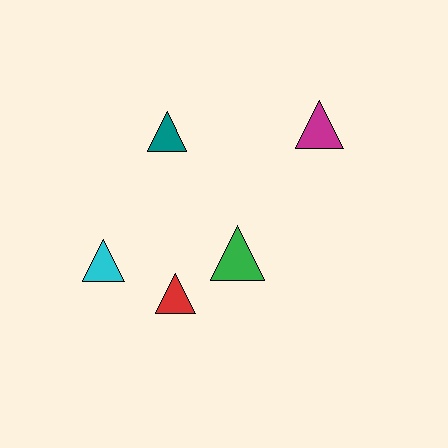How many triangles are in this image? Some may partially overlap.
There are 5 triangles.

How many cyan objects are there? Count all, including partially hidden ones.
There is 1 cyan object.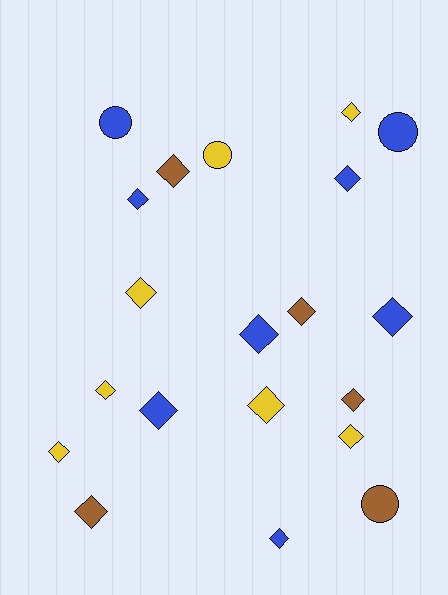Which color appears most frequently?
Blue, with 8 objects.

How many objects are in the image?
There are 20 objects.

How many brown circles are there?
There is 1 brown circle.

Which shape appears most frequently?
Diamond, with 16 objects.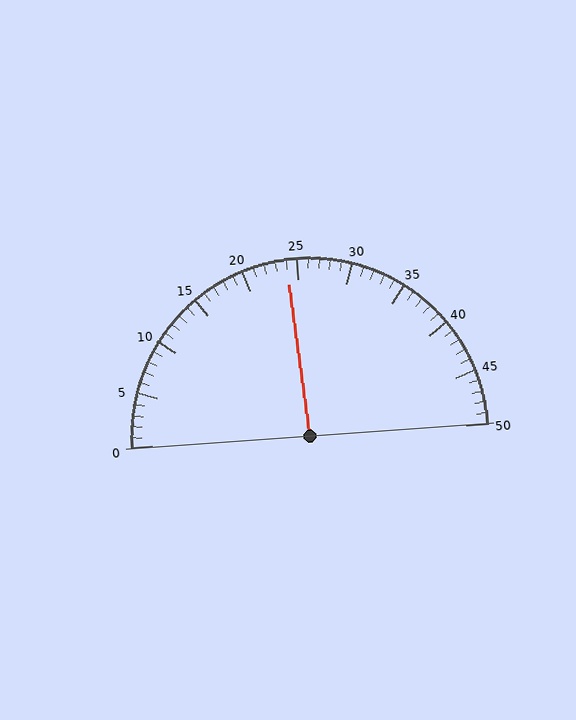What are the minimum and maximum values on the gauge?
The gauge ranges from 0 to 50.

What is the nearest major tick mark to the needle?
The nearest major tick mark is 25.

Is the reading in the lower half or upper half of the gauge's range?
The reading is in the lower half of the range (0 to 50).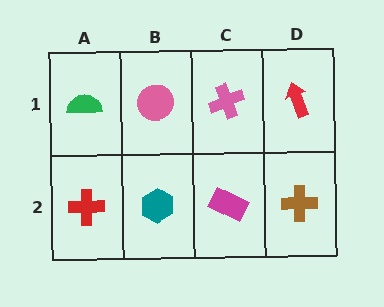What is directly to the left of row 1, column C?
A pink circle.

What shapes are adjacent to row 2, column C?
A pink cross (row 1, column C), a teal hexagon (row 2, column B), a brown cross (row 2, column D).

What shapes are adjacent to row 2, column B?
A pink circle (row 1, column B), a red cross (row 2, column A), a magenta rectangle (row 2, column C).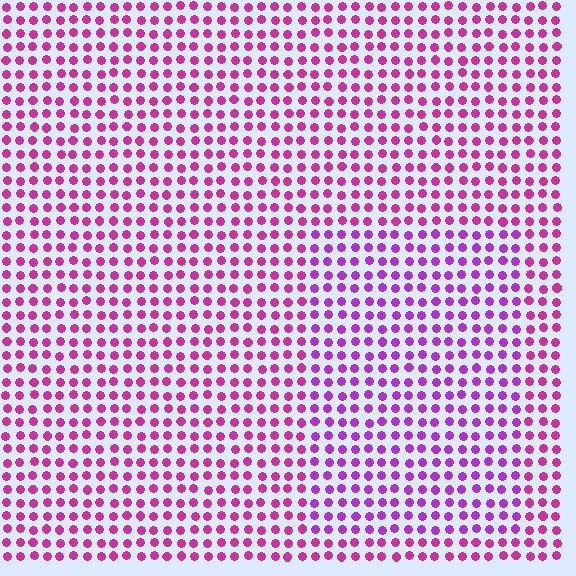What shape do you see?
I see a rectangle.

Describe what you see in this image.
The image is filled with small magenta elements in a uniform arrangement. A rectangle-shaped region is visible where the elements are tinted to a slightly different hue, forming a subtle color boundary.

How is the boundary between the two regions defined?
The boundary is defined purely by a slight shift in hue (about 30 degrees). Spacing, size, and orientation are identical on both sides.